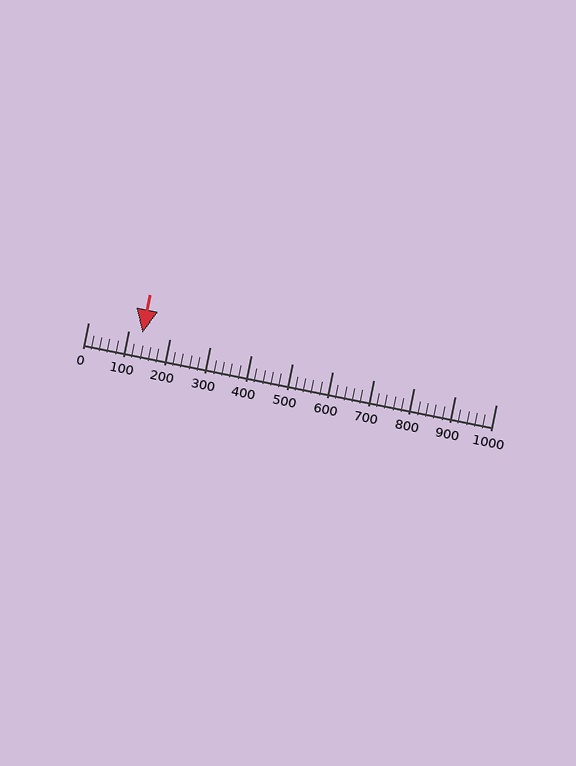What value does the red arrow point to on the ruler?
The red arrow points to approximately 132.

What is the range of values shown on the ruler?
The ruler shows values from 0 to 1000.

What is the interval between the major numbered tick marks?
The major tick marks are spaced 100 units apart.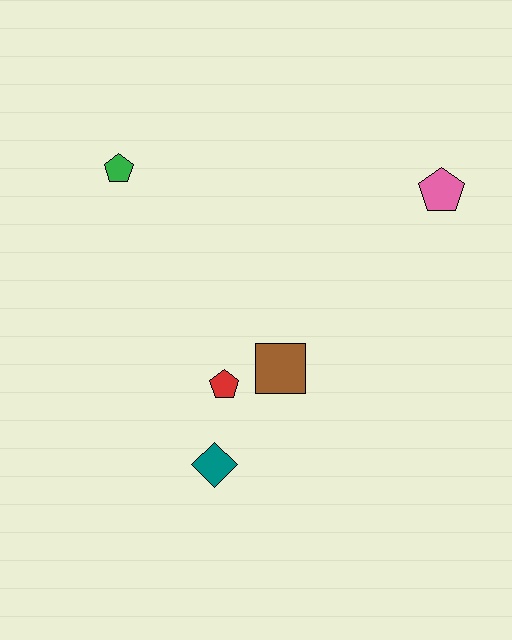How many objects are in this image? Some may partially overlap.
There are 5 objects.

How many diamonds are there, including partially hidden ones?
There is 1 diamond.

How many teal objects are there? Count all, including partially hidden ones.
There is 1 teal object.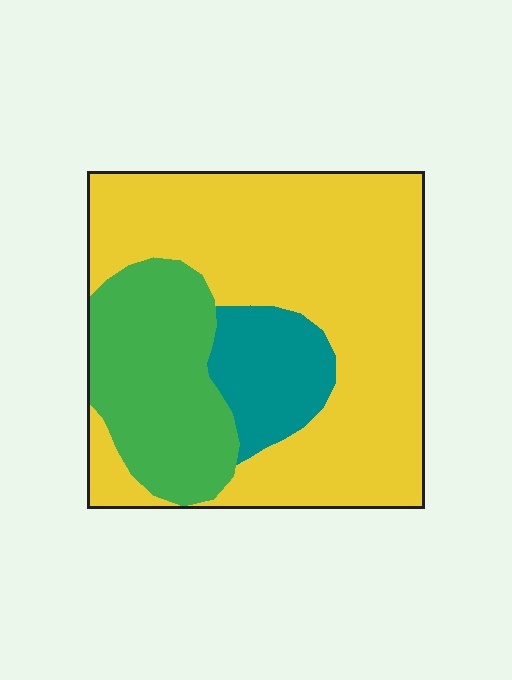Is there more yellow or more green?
Yellow.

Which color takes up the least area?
Teal, at roughly 10%.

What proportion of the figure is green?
Green takes up about one quarter (1/4) of the figure.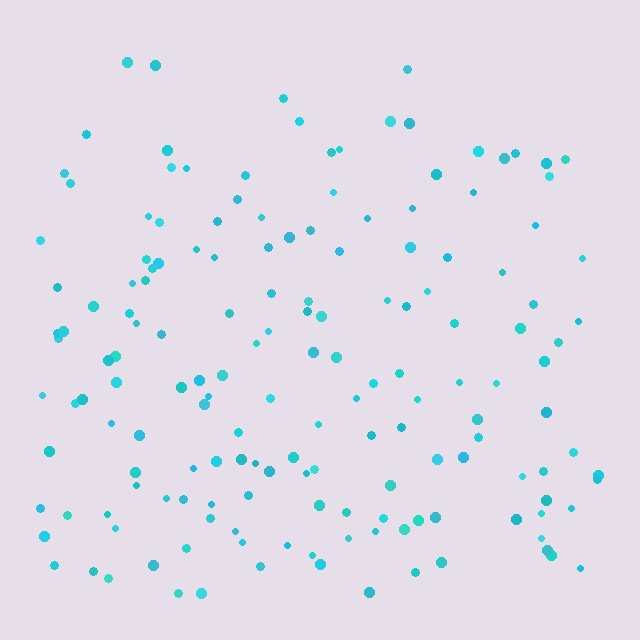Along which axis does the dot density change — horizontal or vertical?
Vertical.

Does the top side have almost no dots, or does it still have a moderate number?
Still a moderate number, just noticeably fewer than the bottom.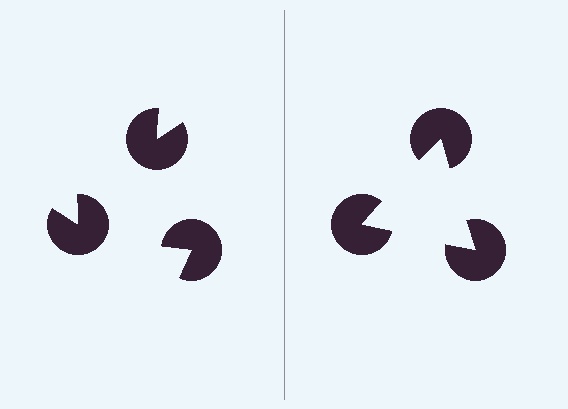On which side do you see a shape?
An illusory triangle appears on the right side. On the left side the wedge cuts are rotated, so no coherent shape forms.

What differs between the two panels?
The pac-man discs are positioned identically on both sides; only the wedge orientations differ. On the right they align to a triangle; on the left they are misaligned.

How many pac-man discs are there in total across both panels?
6 — 3 on each side.